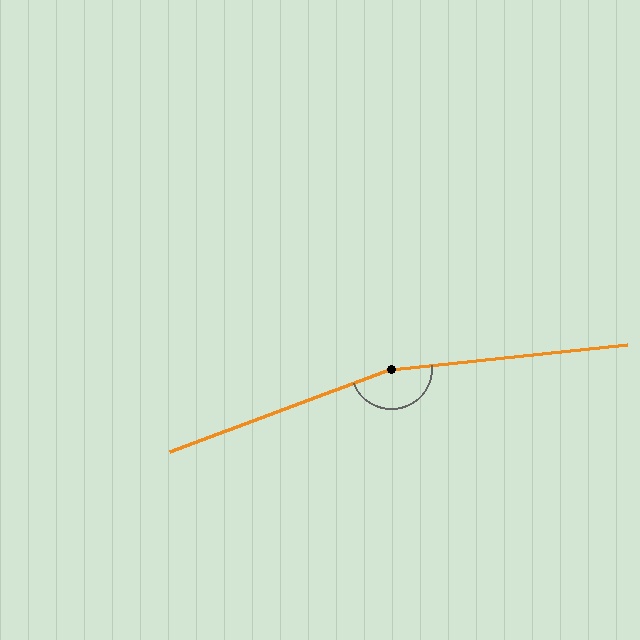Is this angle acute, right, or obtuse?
It is obtuse.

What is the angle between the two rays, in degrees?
Approximately 165 degrees.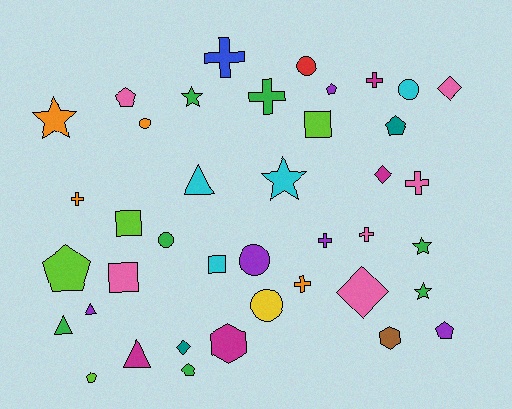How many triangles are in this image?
There are 4 triangles.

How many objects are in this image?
There are 40 objects.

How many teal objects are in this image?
There are 2 teal objects.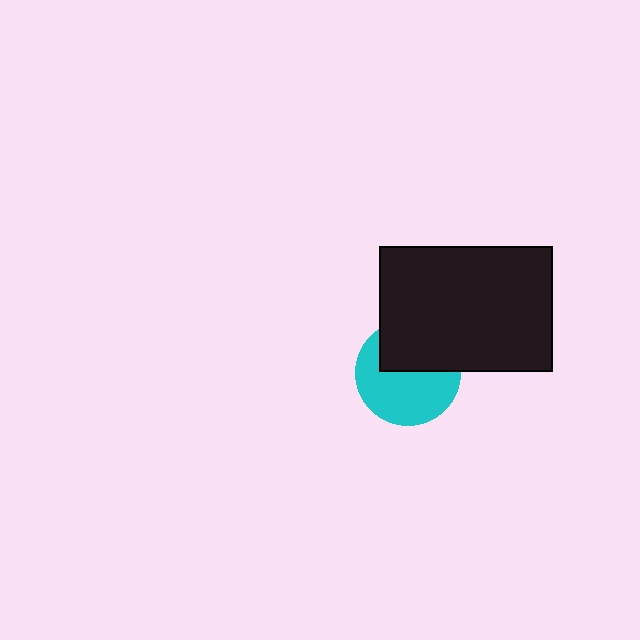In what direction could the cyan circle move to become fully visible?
The cyan circle could move down. That would shift it out from behind the black rectangle entirely.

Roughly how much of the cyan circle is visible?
About half of it is visible (roughly 60%).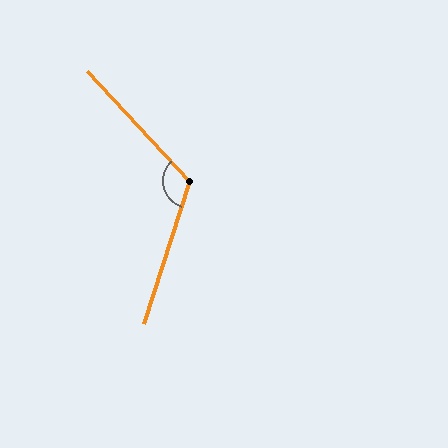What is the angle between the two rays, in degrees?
Approximately 119 degrees.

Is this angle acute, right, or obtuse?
It is obtuse.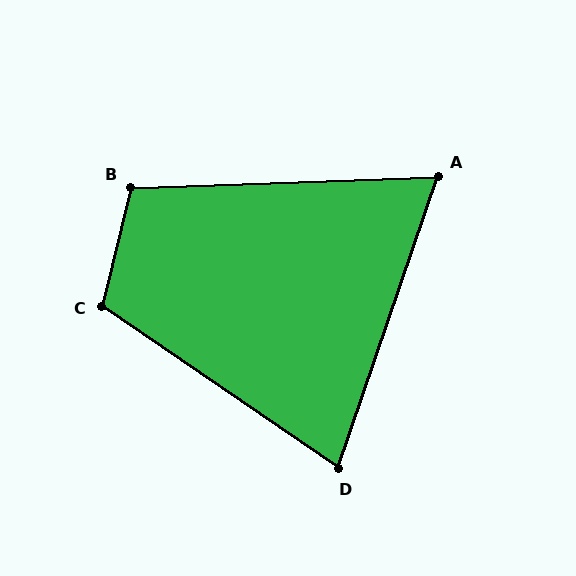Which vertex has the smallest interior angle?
A, at approximately 69 degrees.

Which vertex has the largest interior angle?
C, at approximately 111 degrees.